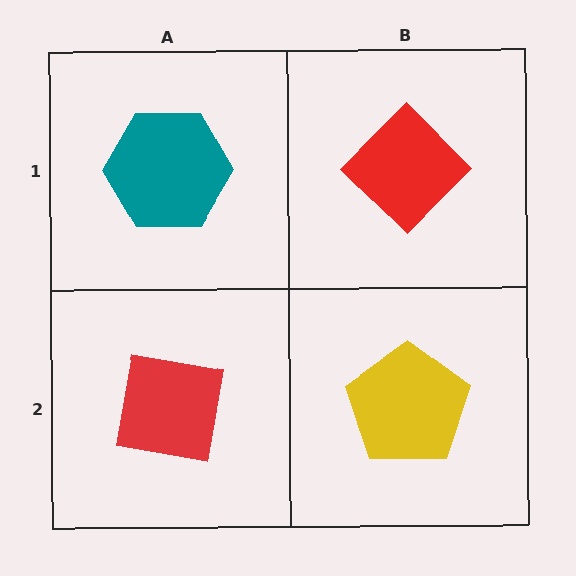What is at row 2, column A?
A red square.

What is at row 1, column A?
A teal hexagon.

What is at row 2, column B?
A yellow pentagon.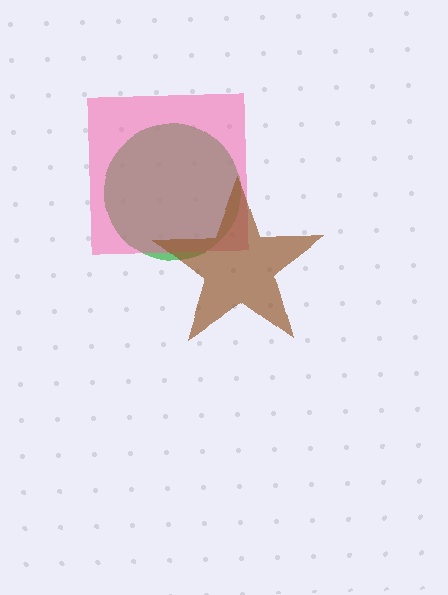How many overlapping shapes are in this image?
There are 3 overlapping shapes in the image.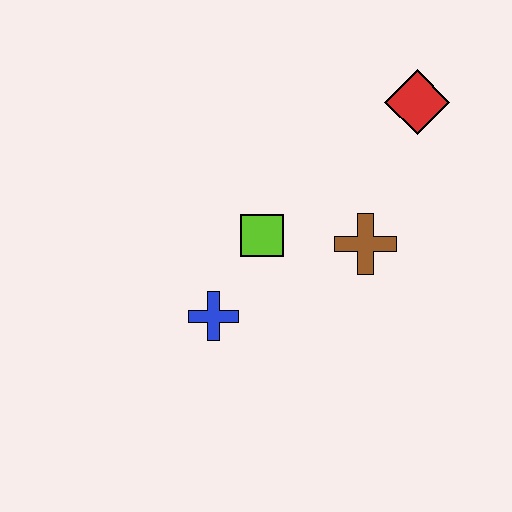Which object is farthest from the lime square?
The red diamond is farthest from the lime square.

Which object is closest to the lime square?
The blue cross is closest to the lime square.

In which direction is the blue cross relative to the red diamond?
The blue cross is below the red diamond.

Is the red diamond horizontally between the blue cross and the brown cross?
No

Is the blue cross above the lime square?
No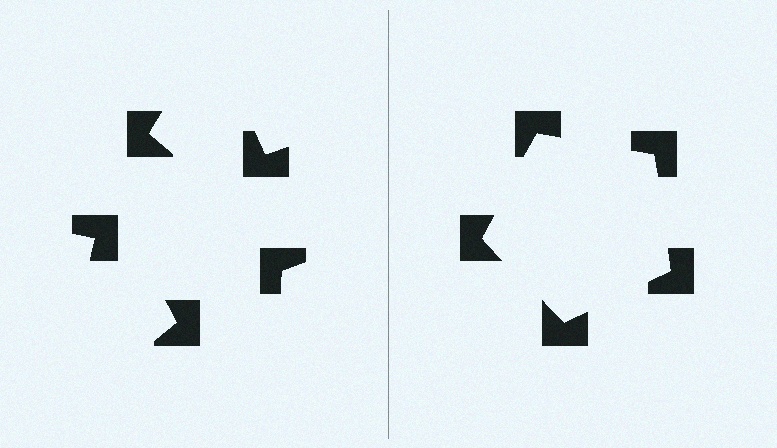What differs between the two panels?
The notched squares are positioned identically on both sides; only the wedge orientations differ. On the right they align to a pentagon; on the left they are misaligned.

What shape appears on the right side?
An illusory pentagon.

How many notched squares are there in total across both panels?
10 — 5 on each side.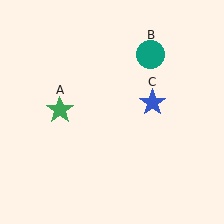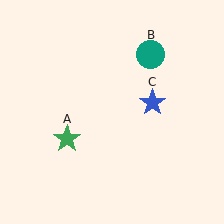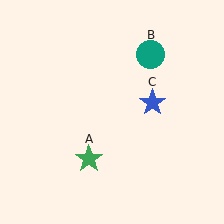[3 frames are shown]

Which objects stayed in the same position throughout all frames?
Teal circle (object B) and blue star (object C) remained stationary.